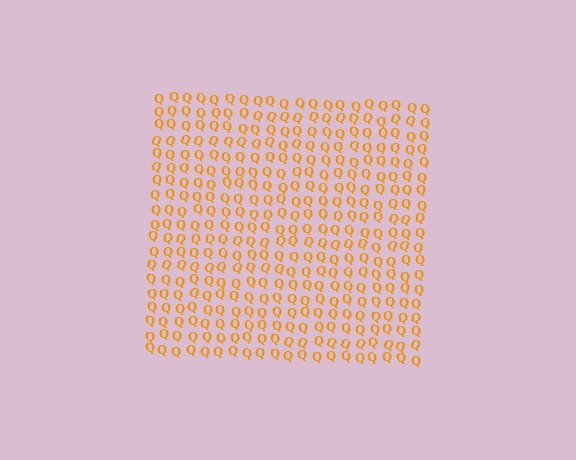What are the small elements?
The small elements are letter Q's.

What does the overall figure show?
The overall figure shows a square.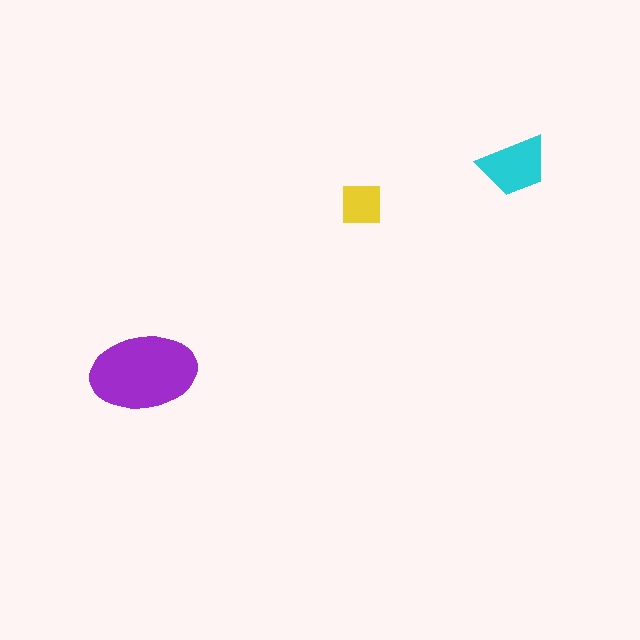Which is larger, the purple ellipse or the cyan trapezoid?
The purple ellipse.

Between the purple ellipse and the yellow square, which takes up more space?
The purple ellipse.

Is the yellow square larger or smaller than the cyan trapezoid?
Smaller.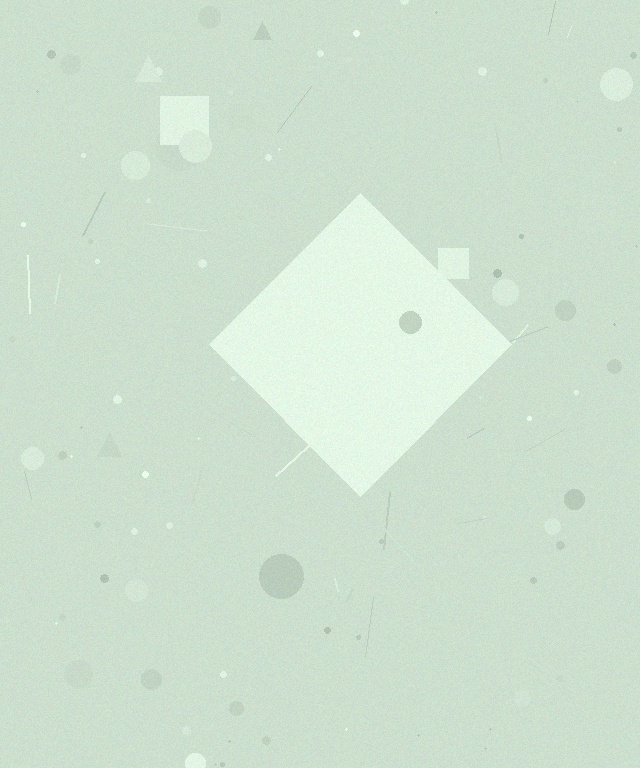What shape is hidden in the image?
A diamond is hidden in the image.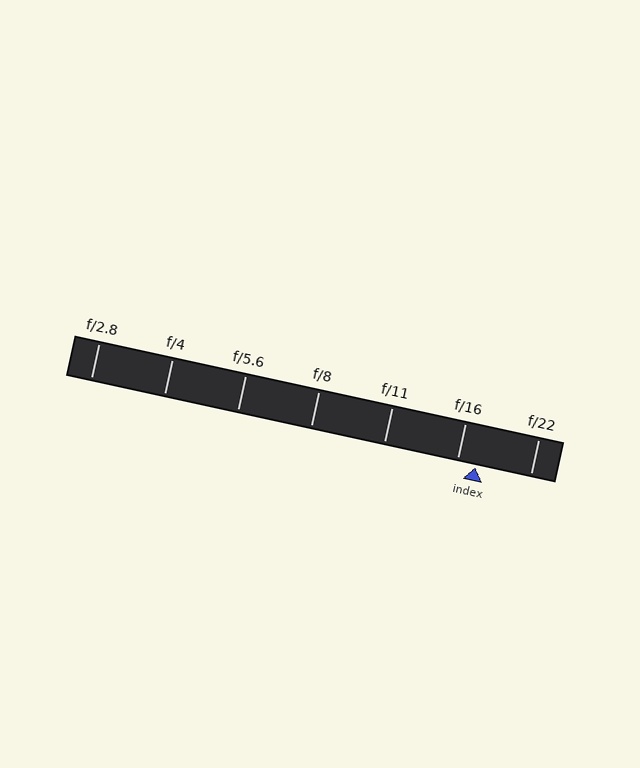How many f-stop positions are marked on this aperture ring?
There are 7 f-stop positions marked.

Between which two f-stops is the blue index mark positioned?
The index mark is between f/16 and f/22.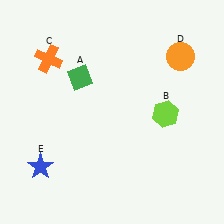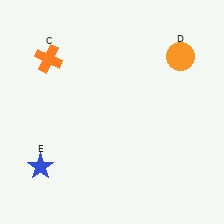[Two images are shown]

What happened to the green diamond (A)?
The green diamond (A) was removed in Image 2. It was in the top-left area of Image 1.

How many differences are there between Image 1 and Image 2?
There are 2 differences between the two images.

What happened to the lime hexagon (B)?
The lime hexagon (B) was removed in Image 2. It was in the bottom-right area of Image 1.